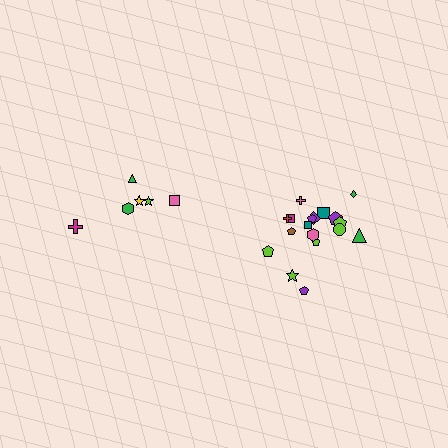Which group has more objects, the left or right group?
The right group.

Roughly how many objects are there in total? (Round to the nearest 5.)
Roughly 25 objects in total.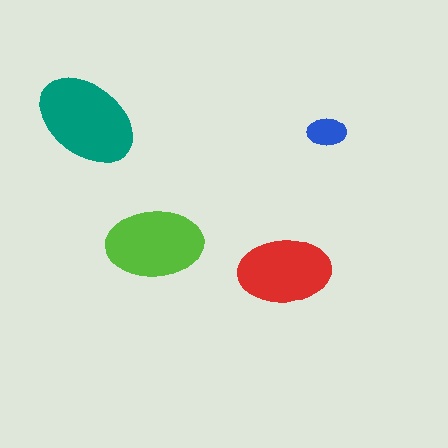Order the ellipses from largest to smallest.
the teal one, the lime one, the red one, the blue one.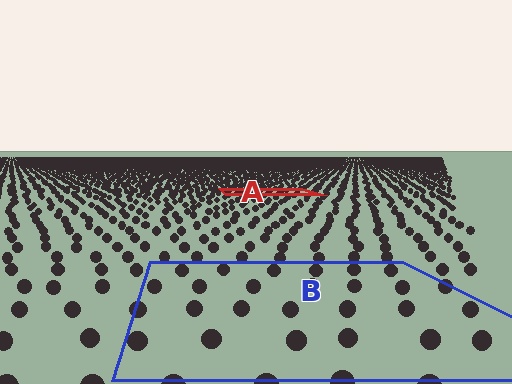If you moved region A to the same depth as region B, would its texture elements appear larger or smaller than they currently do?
They would appear larger. At a closer depth, the same texture elements are projected at a bigger on-screen size.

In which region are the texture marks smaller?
The texture marks are smaller in region A, because it is farther away.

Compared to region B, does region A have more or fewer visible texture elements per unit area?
Region A has more texture elements per unit area — they are packed more densely because it is farther away.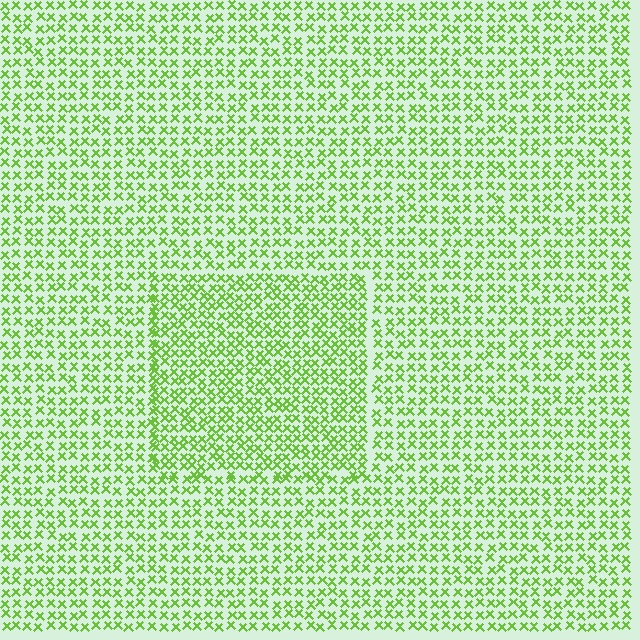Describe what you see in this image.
The image contains small lime elements arranged at two different densities. A rectangle-shaped region is visible where the elements are more densely packed than the surrounding area.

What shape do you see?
I see a rectangle.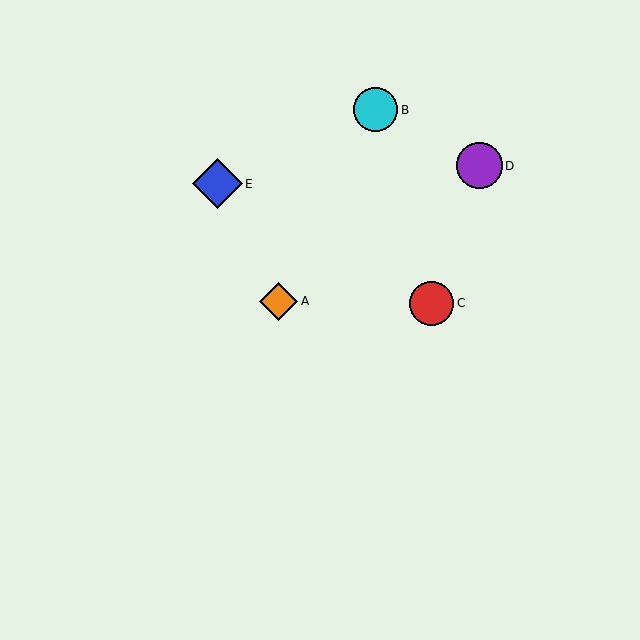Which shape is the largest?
The blue diamond (labeled E) is the largest.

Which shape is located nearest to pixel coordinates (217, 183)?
The blue diamond (labeled E) at (217, 184) is nearest to that location.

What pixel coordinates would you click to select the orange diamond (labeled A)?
Click at (279, 301) to select the orange diamond A.